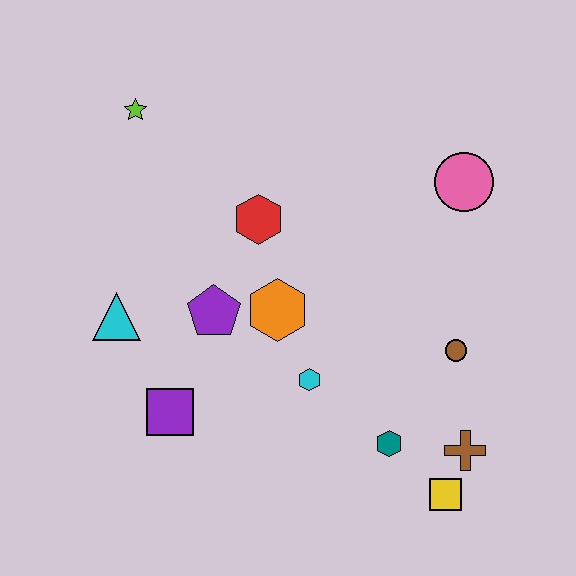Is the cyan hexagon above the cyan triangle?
No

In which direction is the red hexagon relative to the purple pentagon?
The red hexagon is above the purple pentagon.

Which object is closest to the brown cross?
The yellow square is closest to the brown cross.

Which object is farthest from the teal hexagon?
The lime star is farthest from the teal hexagon.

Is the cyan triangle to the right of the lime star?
No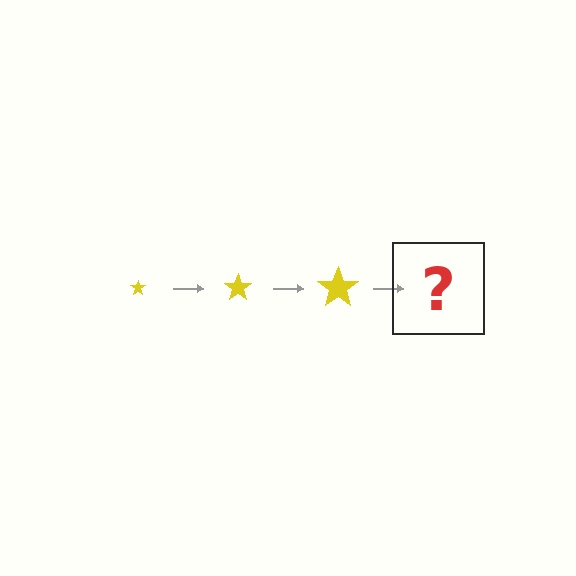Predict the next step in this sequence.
The next step is a yellow star, larger than the previous one.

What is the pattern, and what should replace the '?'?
The pattern is that the star gets progressively larger each step. The '?' should be a yellow star, larger than the previous one.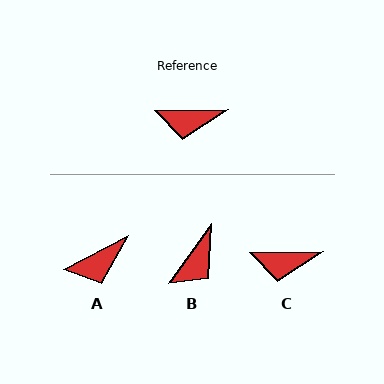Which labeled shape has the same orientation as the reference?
C.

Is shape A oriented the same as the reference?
No, it is off by about 27 degrees.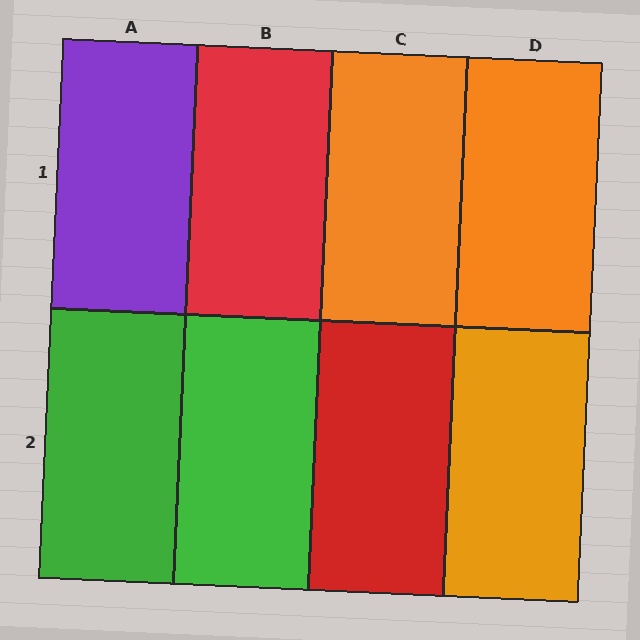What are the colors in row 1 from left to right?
Purple, red, orange, orange.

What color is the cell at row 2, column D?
Orange.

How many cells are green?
2 cells are green.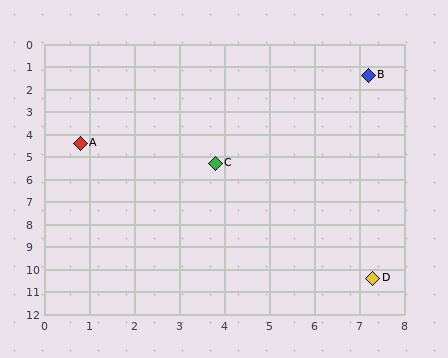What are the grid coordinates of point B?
Point B is at approximately (7.2, 1.4).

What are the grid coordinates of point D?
Point D is at approximately (7.3, 10.4).